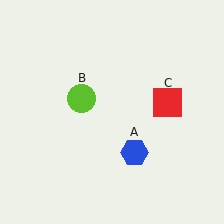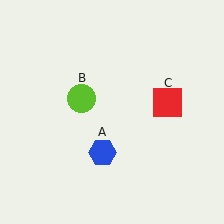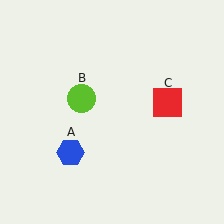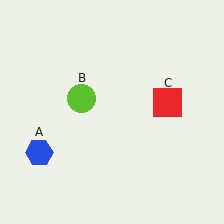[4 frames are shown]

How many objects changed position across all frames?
1 object changed position: blue hexagon (object A).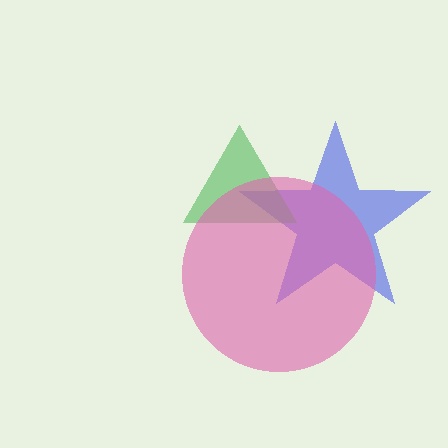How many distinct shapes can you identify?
There are 3 distinct shapes: a blue star, a green triangle, a pink circle.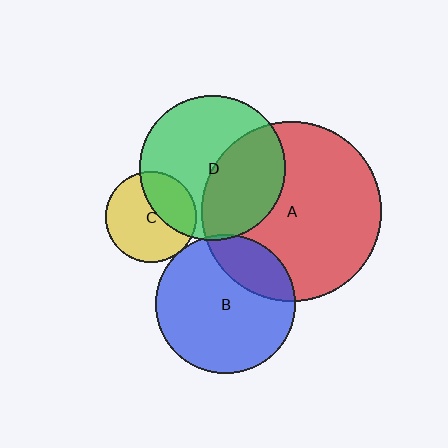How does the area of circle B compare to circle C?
Approximately 2.3 times.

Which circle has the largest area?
Circle A (red).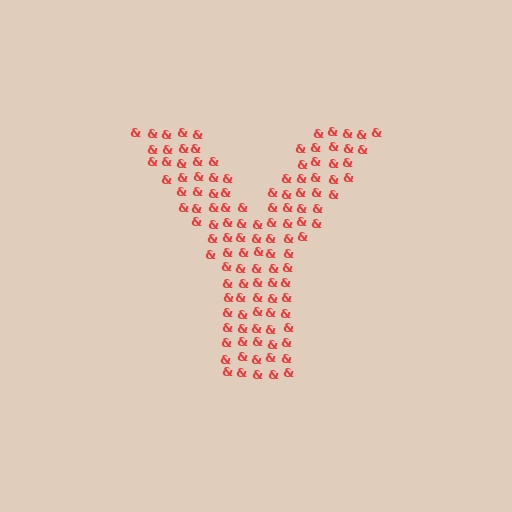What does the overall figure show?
The overall figure shows the letter Y.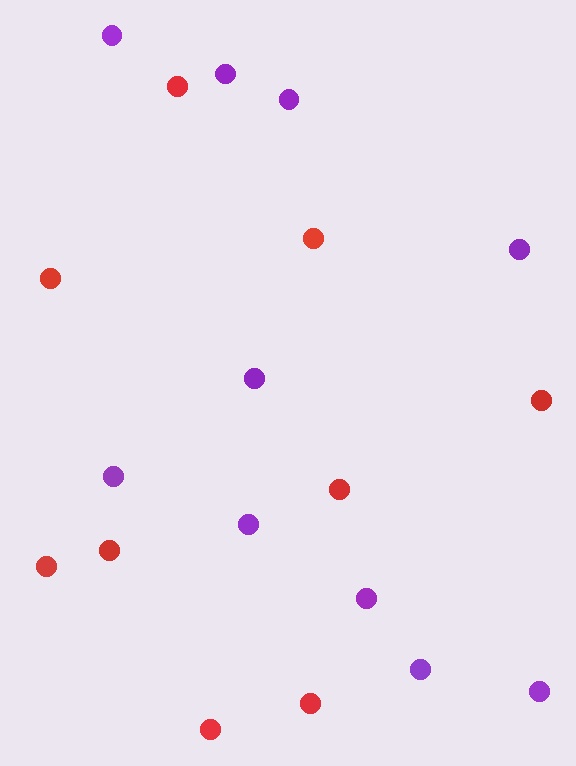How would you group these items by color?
There are 2 groups: one group of red circles (9) and one group of purple circles (10).